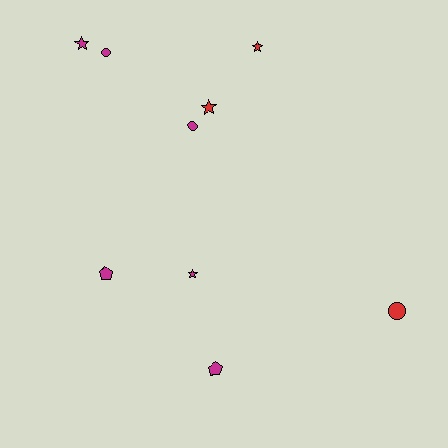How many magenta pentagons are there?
There are 2 magenta pentagons.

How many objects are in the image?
There are 9 objects.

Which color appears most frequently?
Magenta, with 6 objects.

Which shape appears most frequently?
Star, with 4 objects.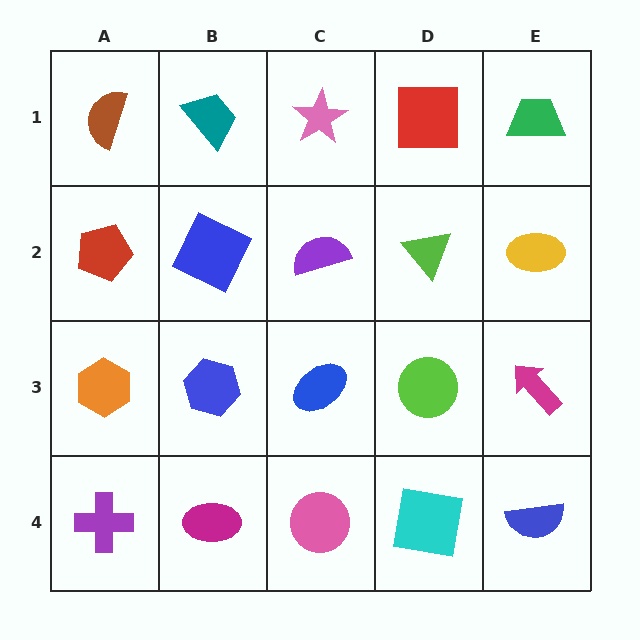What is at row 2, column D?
A lime triangle.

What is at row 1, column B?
A teal trapezoid.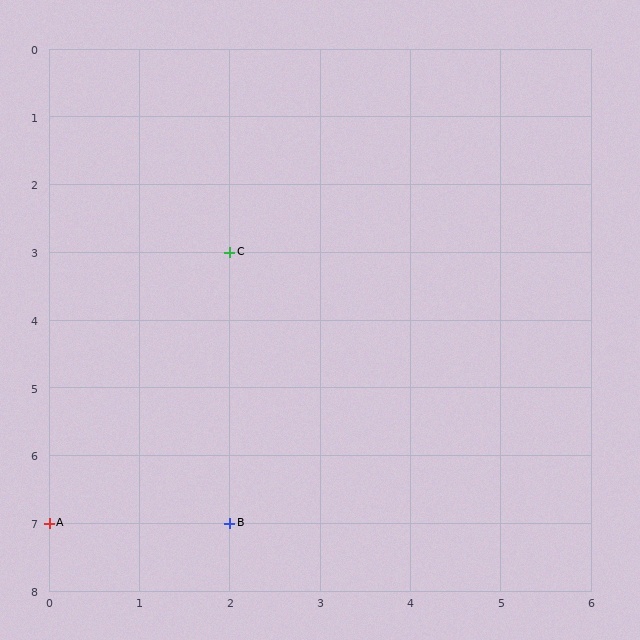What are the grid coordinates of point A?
Point A is at grid coordinates (0, 7).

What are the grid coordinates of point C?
Point C is at grid coordinates (2, 3).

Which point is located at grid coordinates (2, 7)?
Point B is at (2, 7).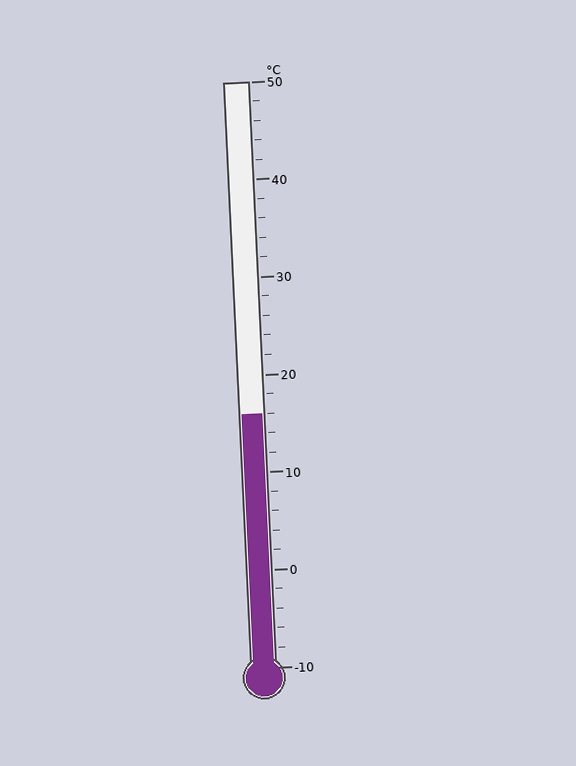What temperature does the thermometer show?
The thermometer shows approximately 16°C.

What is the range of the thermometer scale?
The thermometer scale ranges from -10°C to 50°C.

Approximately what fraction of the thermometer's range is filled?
The thermometer is filled to approximately 45% of its range.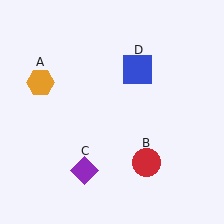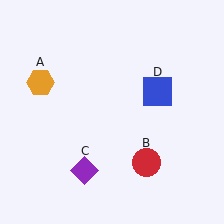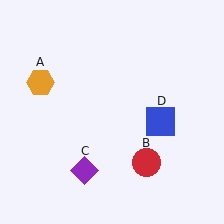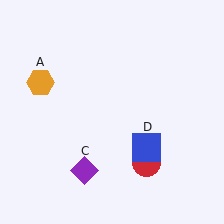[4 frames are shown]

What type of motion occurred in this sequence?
The blue square (object D) rotated clockwise around the center of the scene.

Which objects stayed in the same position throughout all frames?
Orange hexagon (object A) and red circle (object B) and purple diamond (object C) remained stationary.